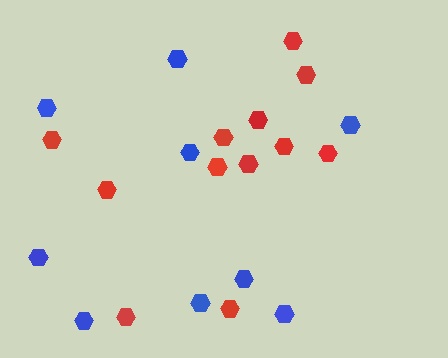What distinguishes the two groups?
There are 2 groups: one group of blue hexagons (9) and one group of red hexagons (12).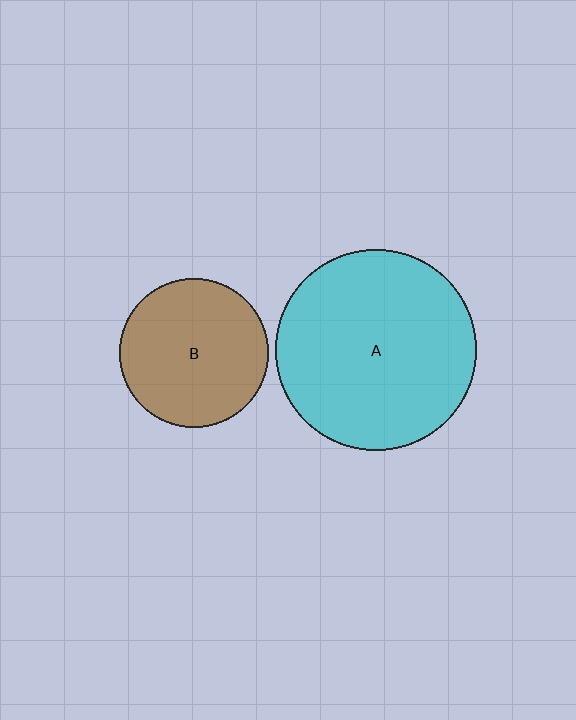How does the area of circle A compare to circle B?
Approximately 1.8 times.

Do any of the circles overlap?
No, none of the circles overlap.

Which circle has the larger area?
Circle A (cyan).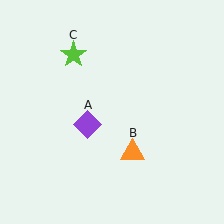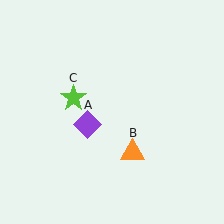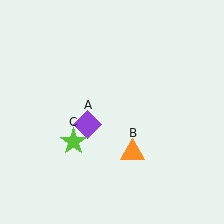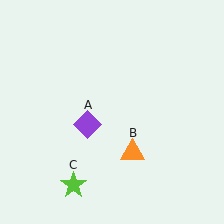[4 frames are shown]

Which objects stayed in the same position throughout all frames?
Purple diamond (object A) and orange triangle (object B) remained stationary.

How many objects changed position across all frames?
1 object changed position: lime star (object C).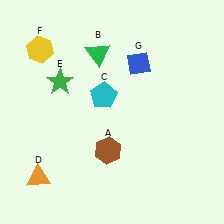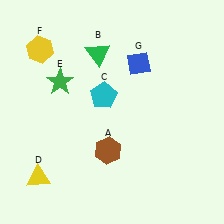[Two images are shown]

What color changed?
The triangle (D) changed from orange in Image 1 to yellow in Image 2.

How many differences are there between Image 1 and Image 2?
There is 1 difference between the two images.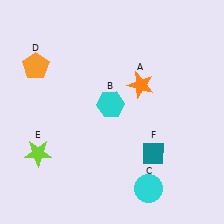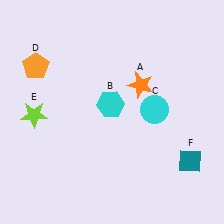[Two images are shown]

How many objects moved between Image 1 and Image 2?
3 objects moved between the two images.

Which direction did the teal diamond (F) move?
The teal diamond (F) moved right.